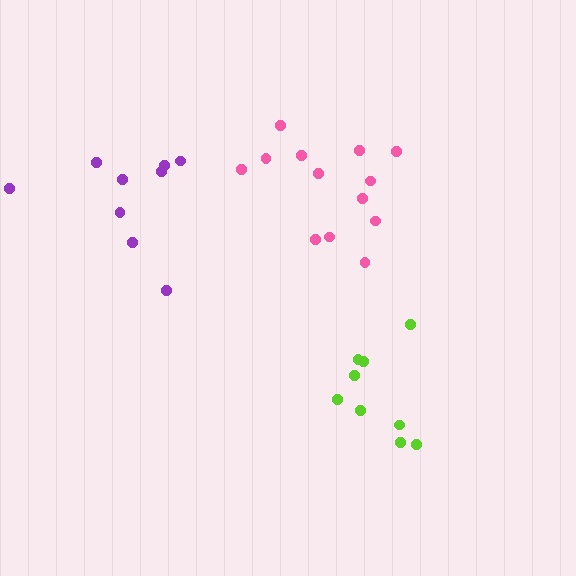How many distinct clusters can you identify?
There are 3 distinct clusters.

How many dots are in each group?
Group 1: 9 dots, Group 2: 13 dots, Group 3: 9 dots (31 total).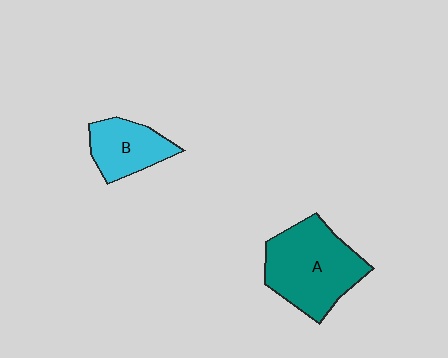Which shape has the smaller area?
Shape B (cyan).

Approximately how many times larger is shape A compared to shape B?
Approximately 1.8 times.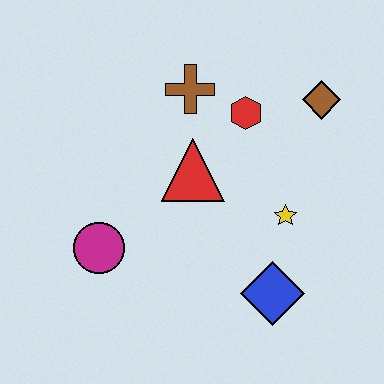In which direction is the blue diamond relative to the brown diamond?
The blue diamond is below the brown diamond.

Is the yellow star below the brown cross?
Yes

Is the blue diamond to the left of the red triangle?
No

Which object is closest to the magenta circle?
The red triangle is closest to the magenta circle.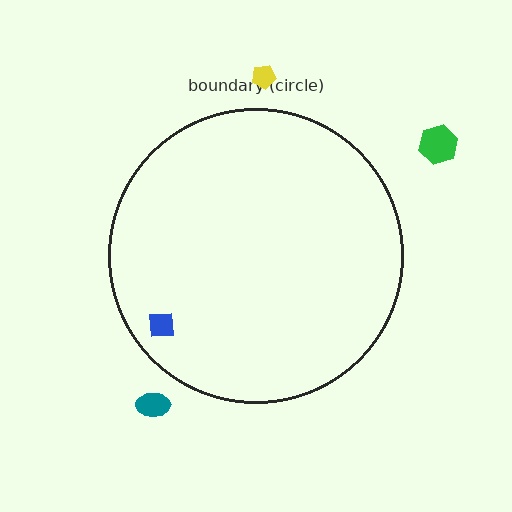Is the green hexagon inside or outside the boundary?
Outside.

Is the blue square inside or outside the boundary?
Inside.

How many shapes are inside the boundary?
1 inside, 3 outside.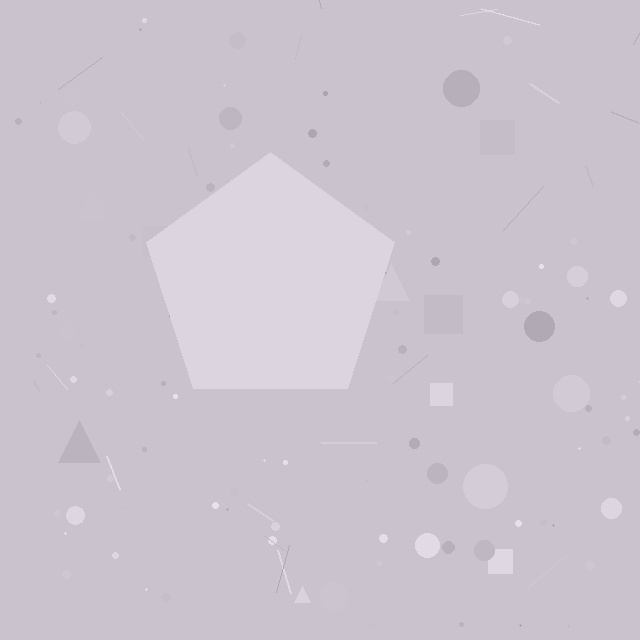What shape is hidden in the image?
A pentagon is hidden in the image.